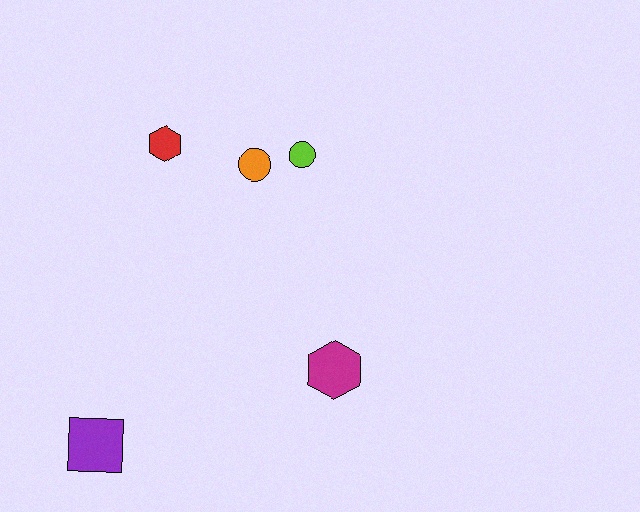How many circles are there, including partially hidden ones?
There are 2 circles.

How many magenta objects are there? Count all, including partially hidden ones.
There is 1 magenta object.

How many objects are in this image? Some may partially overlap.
There are 5 objects.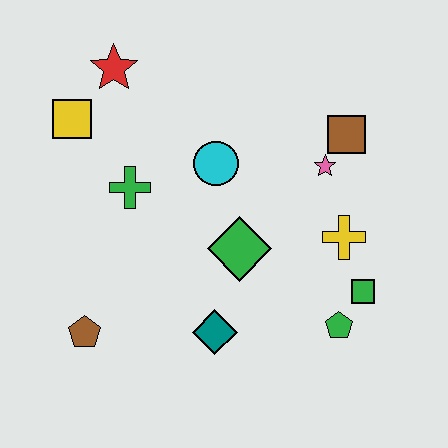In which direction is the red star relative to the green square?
The red star is to the left of the green square.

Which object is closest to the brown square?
The pink star is closest to the brown square.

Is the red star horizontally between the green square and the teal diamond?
No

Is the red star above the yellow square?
Yes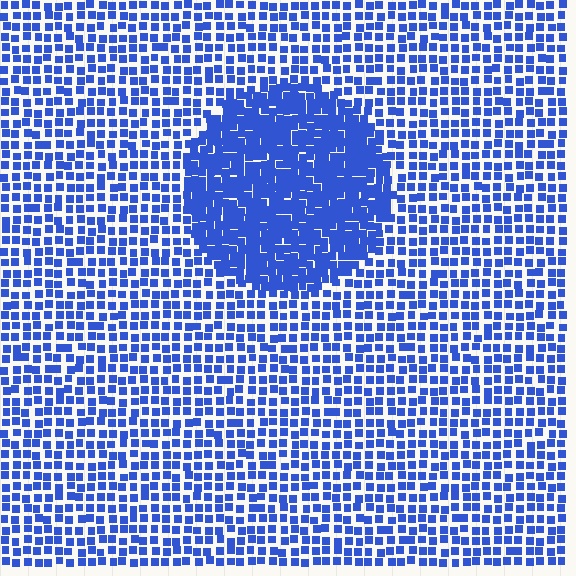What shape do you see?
I see a circle.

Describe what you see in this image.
The image contains small blue elements arranged at two different densities. A circle-shaped region is visible where the elements are more densely packed than the surrounding area.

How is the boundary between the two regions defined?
The boundary is defined by a change in element density (approximately 2.0x ratio). All elements are the same color, size, and shape.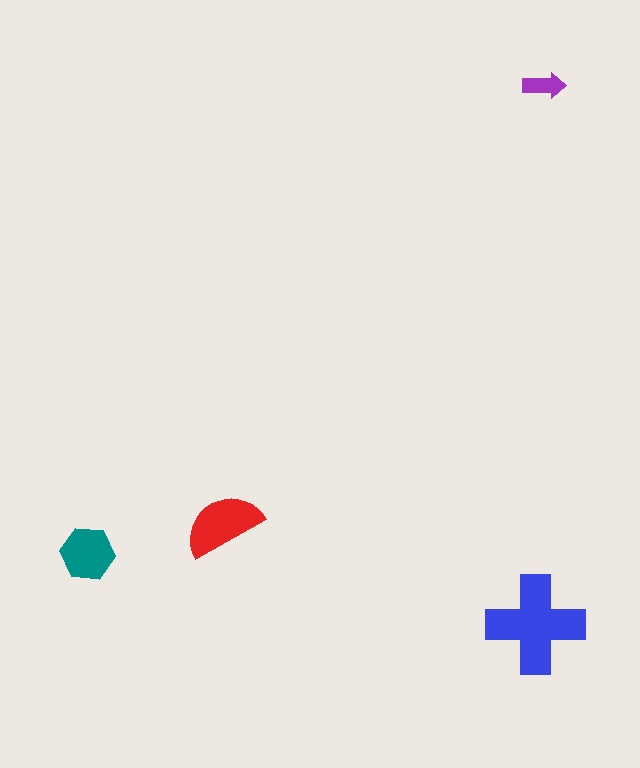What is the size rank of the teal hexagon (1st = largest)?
3rd.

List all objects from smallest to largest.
The purple arrow, the teal hexagon, the red semicircle, the blue cross.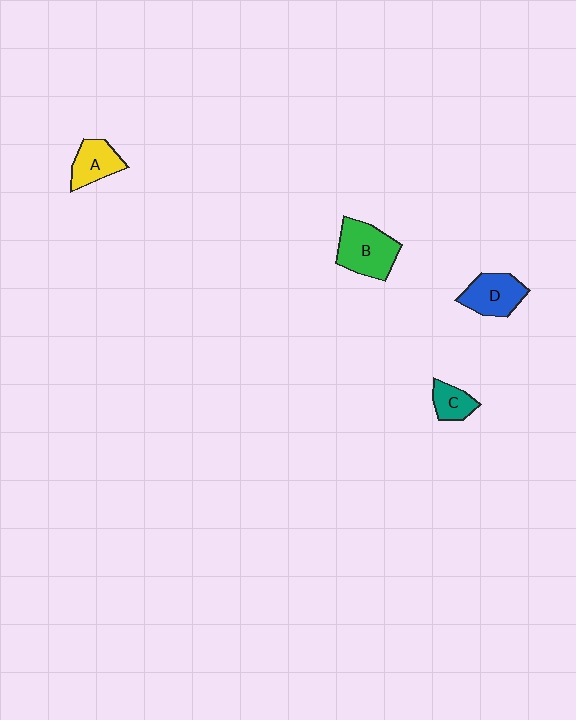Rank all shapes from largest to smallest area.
From largest to smallest: B (green), D (blue), A (yellow), C (teal).